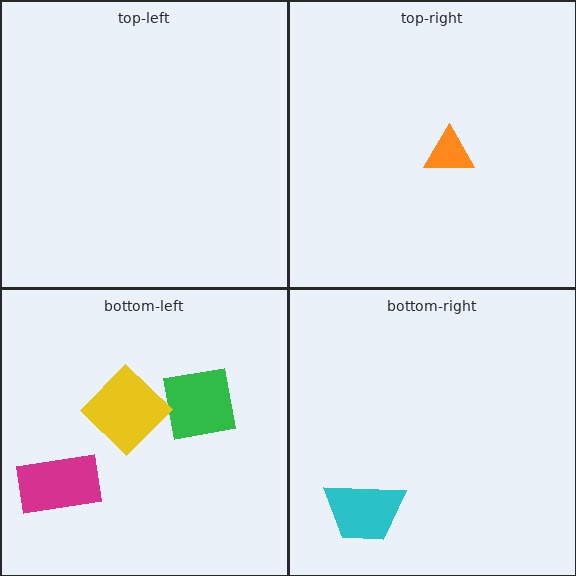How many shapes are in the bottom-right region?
1.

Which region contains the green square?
The bottom-left region.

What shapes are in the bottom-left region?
The magenta rectangle, the green square, the yellow diamond.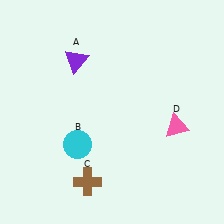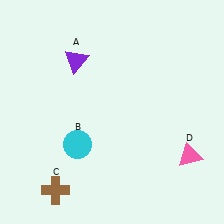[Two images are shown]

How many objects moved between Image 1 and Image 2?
2 objects moved between the two images.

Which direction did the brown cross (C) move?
The brown cross (C) moved left.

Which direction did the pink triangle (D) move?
The pink triangle (D) moved down.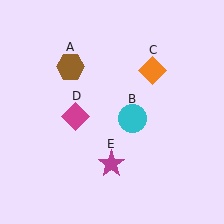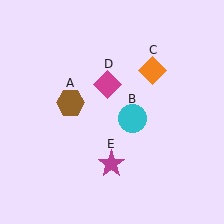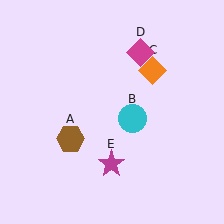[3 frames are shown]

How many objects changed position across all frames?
2 objects changed position: brown hexagon (object A), magenta diamond (object D).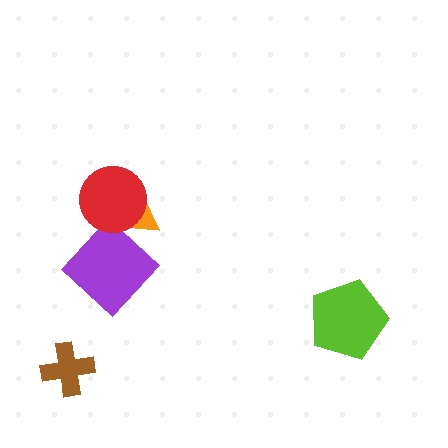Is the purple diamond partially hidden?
Yes, it is partially covered by another shape.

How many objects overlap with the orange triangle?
2 objects overlap with the orange triangle.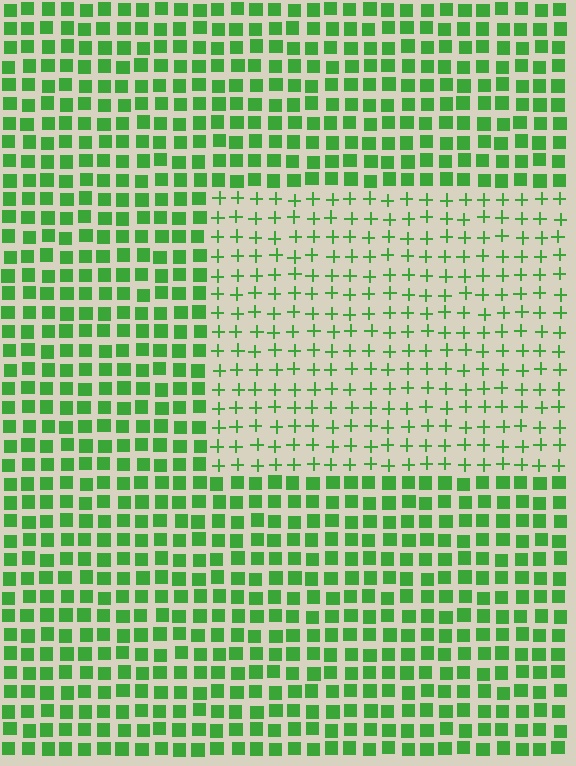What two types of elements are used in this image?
The image uses plus signs inside the rectangle region and squares outside it.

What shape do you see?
I see a rectangle.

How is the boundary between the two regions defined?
The boundary is defined by a change in element shape: plus signs inside vs. squares outside. All elements share the same color and spacing.